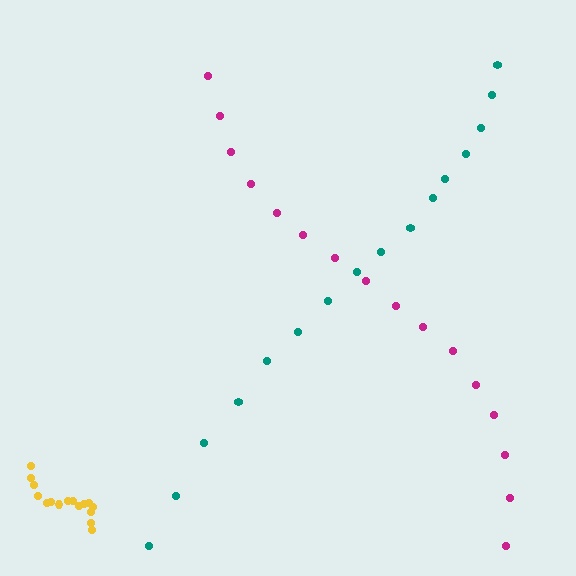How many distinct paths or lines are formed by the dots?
There are 3 distinct paths.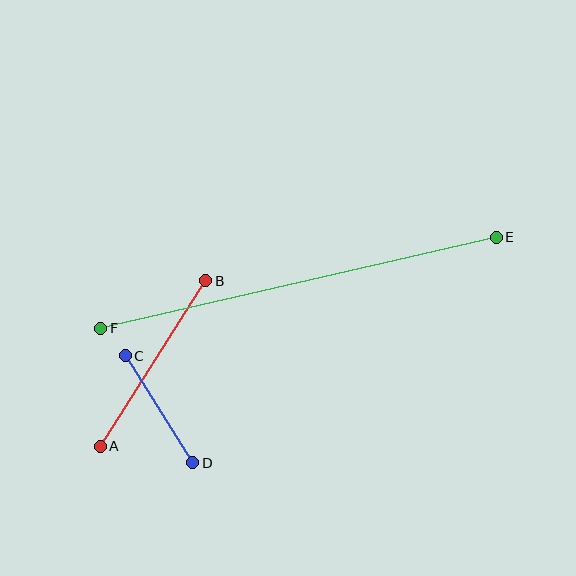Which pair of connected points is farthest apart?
Points E and F are farthest apart.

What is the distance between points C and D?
The distance is approximately 126 pixels.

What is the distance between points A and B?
The distance is approximately 196 pixels.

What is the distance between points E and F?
The distance is approximately 406 pixels.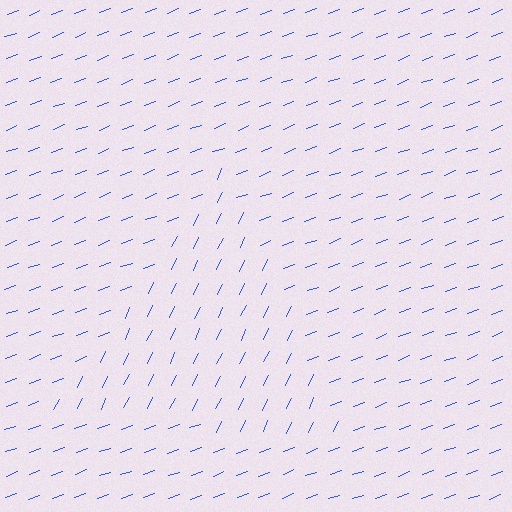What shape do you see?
I see a triangle.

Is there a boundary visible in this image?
Yes, there is a texture boundary formed by a change in line orientation.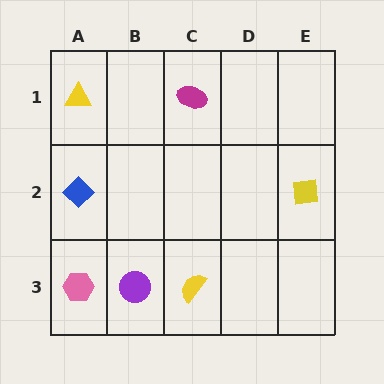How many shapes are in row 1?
2 shapes.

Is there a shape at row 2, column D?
No, that cell is empty.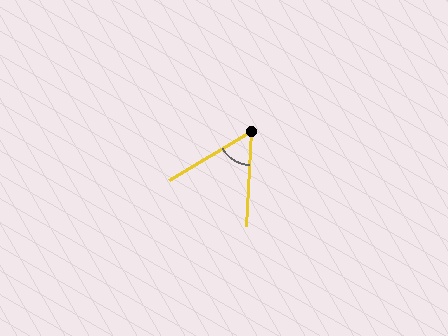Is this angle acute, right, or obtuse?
It is acute.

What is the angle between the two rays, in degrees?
Approximately 57 degrees.